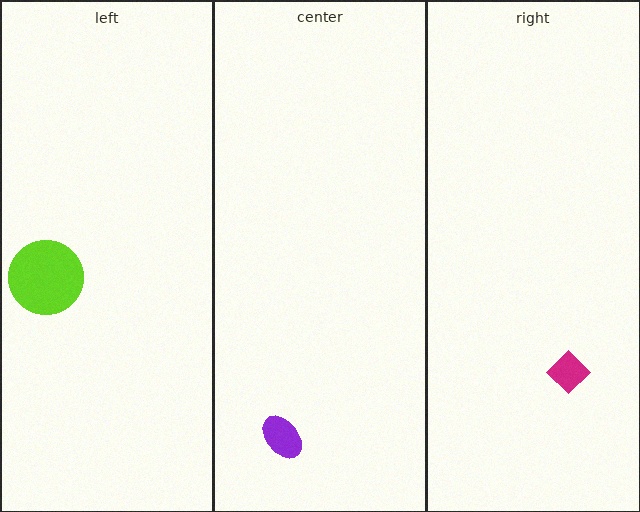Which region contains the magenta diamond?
The right region.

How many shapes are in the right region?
1.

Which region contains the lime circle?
The left region.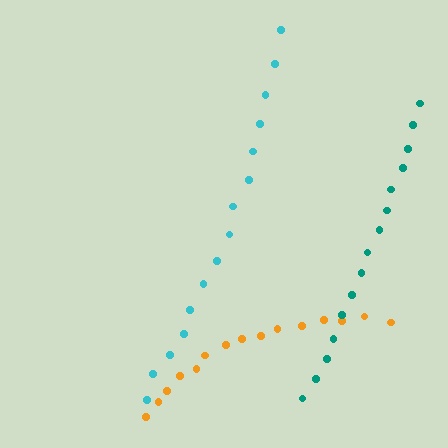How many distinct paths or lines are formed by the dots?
There are 3 distinct paths.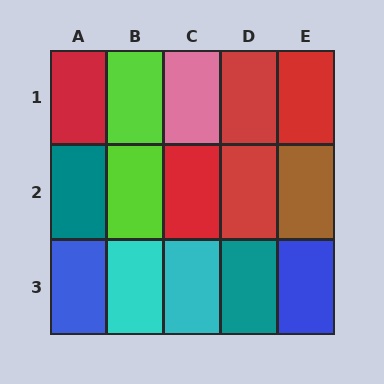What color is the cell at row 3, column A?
Blue.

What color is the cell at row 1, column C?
Pink.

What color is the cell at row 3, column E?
Blue.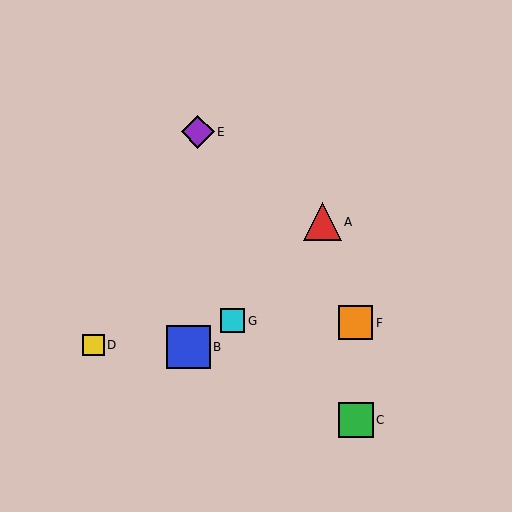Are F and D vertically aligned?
No, F is at x≈356 and D is at x≈93.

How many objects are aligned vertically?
2 objects (C, F) are aligned vertically.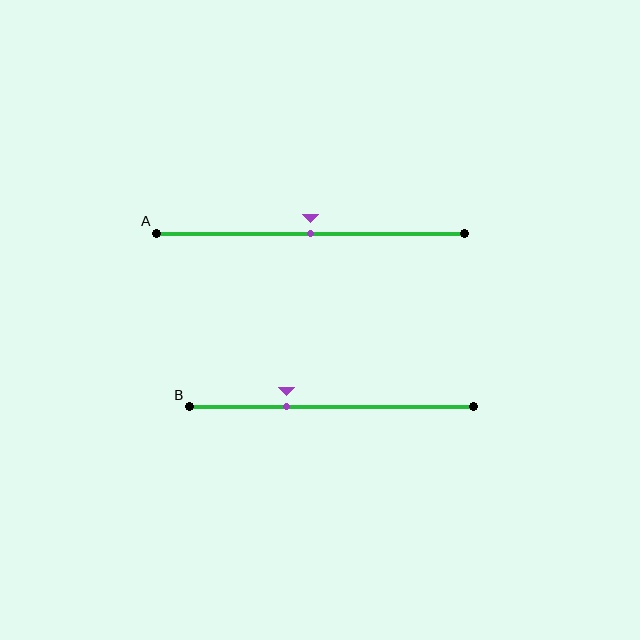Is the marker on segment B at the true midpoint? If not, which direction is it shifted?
No, the marker on segment B is shifted to the left by about 16% of the segment length.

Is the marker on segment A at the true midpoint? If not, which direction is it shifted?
Yes, the marker on segment A is at the true midpoint.